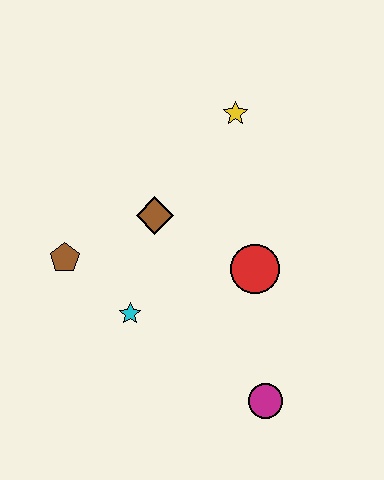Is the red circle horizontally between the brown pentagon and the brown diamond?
No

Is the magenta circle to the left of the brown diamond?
No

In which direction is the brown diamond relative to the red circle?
The brown diamond is to the left of the red circle.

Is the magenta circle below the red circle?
Yes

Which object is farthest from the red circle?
The brown pentagon is farthest from the red circle.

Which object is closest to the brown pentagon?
The cyan star is closest to the brown pentagon.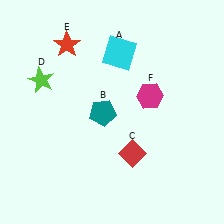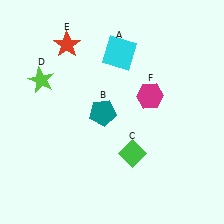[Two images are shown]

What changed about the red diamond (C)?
In Image 1, C is red. In Image 2, it changed to green.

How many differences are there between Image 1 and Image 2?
There is 1 difference between the two images.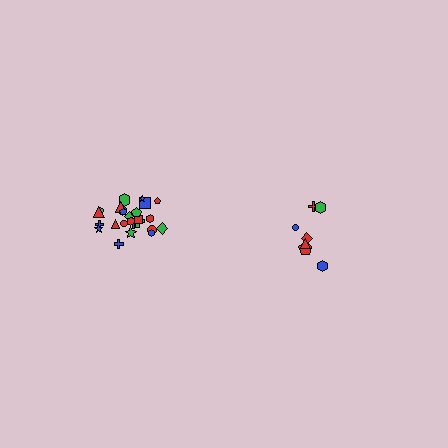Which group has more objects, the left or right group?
The left group.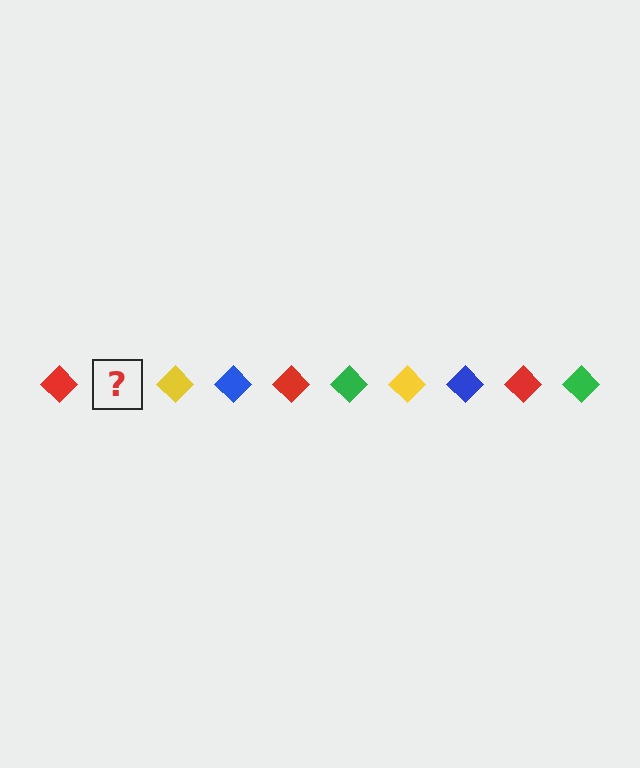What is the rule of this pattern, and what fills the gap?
The rule is that the pattern cycles through red, green, yellow, blue diamonds. The gap should be filled with a green diamond.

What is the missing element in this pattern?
The missing element is a green diamond.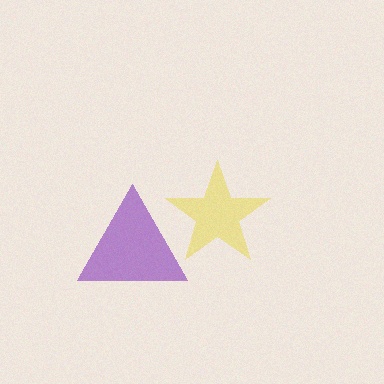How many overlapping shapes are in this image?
There are 2 overlapping shapes in the image.